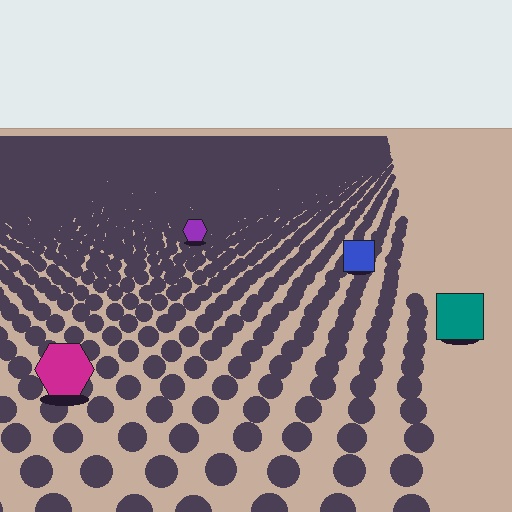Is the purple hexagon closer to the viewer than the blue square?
No. The blue square is closer — you can tell from the texture gradient: the ground texture is coarser near it.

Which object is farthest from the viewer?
The purple hexagon is farthest from the viewer. It appears smaller and the ground texture around it is denser.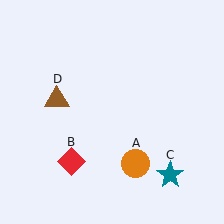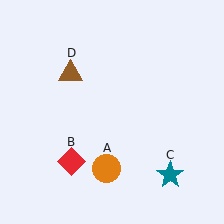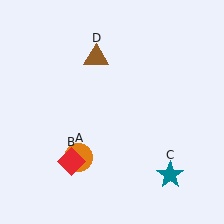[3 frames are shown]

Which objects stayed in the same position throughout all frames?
Red diamond (object B) and teal star (object C) remained stationary.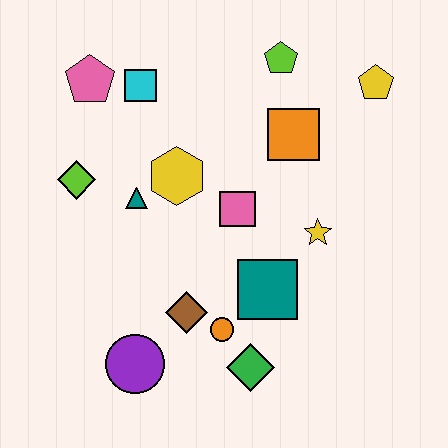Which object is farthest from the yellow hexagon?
The yellow pentagon is farthest from the yellow hexagon.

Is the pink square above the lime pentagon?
No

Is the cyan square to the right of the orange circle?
No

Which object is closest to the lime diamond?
The teal triangle is closest to the lime diamond.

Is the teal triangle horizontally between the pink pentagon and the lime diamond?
No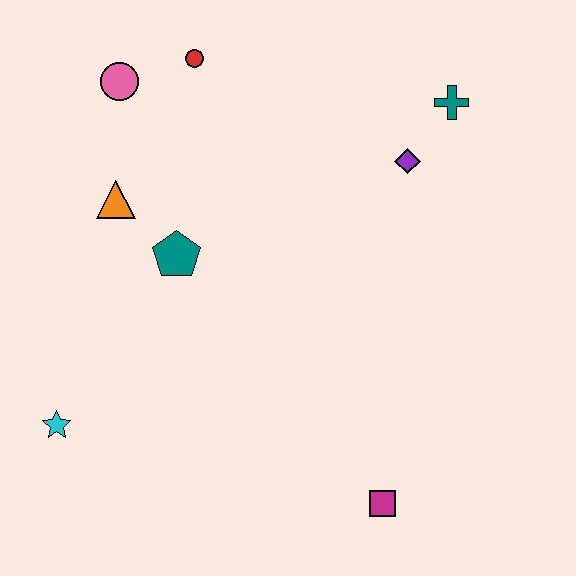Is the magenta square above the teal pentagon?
No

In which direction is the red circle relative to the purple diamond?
The red circle is to the left of the purple diamond.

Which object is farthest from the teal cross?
The cyan star is farthest from the teal cross.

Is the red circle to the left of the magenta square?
Yes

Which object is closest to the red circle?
The pink circle is closest to the red circle.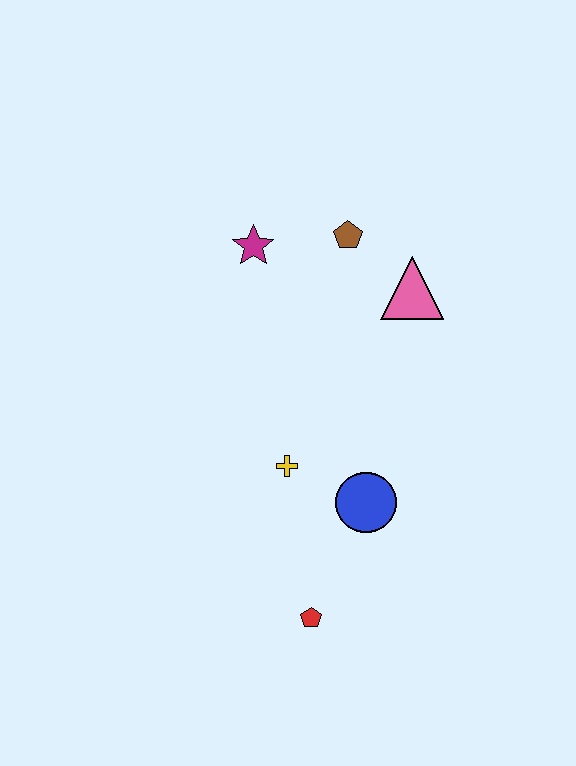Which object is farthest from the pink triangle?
The red pentagon is farthest from the pink triangle.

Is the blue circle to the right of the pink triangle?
No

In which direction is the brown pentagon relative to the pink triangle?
The brown pentagon is to the left of the pink triangle.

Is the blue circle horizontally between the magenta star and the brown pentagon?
No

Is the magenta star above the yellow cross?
Yes